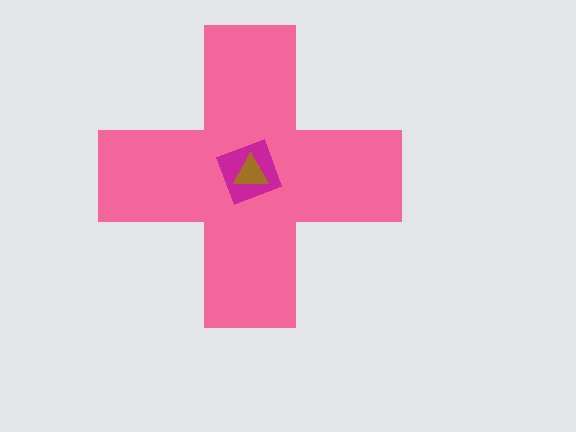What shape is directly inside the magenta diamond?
The brown triangle.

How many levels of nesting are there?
3.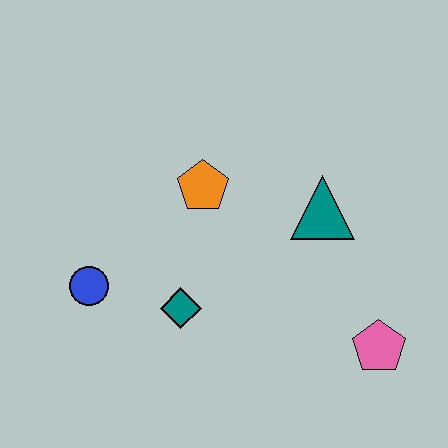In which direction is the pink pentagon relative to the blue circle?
The pink pentagon is to the right of the blue circle.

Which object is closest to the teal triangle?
The orange pentagon is closest to the teal triangle.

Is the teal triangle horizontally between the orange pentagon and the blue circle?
No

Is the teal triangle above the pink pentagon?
Yes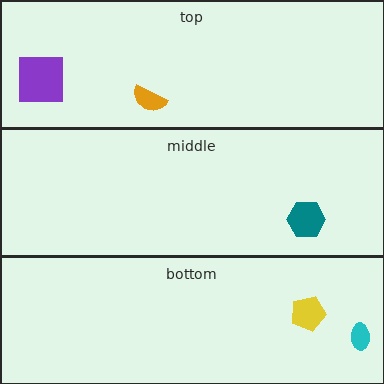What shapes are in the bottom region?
The yellow pentagon, the cyan ellipse.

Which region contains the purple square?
The top region.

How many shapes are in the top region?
2.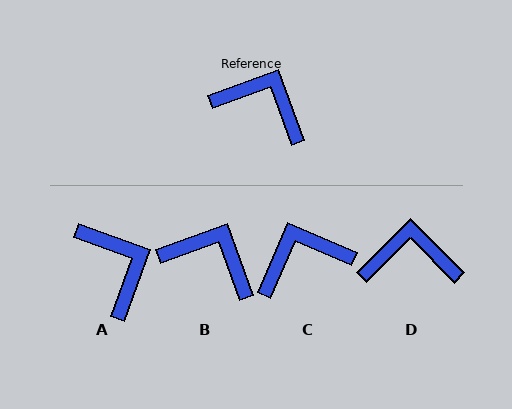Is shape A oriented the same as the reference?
No, it is off by about 40 degrees.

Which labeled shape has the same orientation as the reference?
B.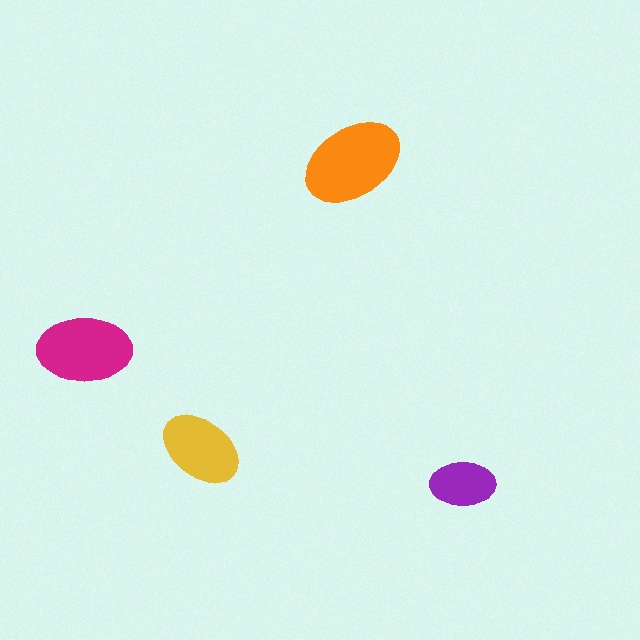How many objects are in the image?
There are 4 objects in the image.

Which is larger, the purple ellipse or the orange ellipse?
The orange one.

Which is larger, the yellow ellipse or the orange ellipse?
The orange one.